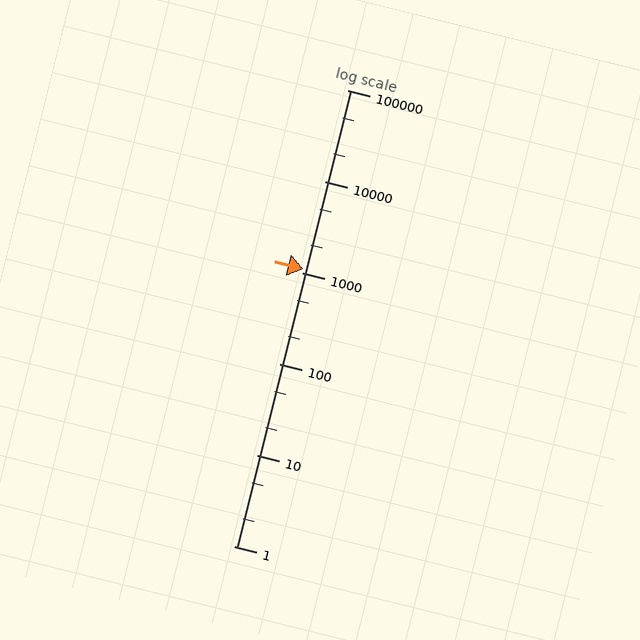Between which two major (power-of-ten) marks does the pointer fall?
The pointer is between 1000 and 10000.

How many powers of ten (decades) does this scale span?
The scale spans 5 decades, from 1 to 100000.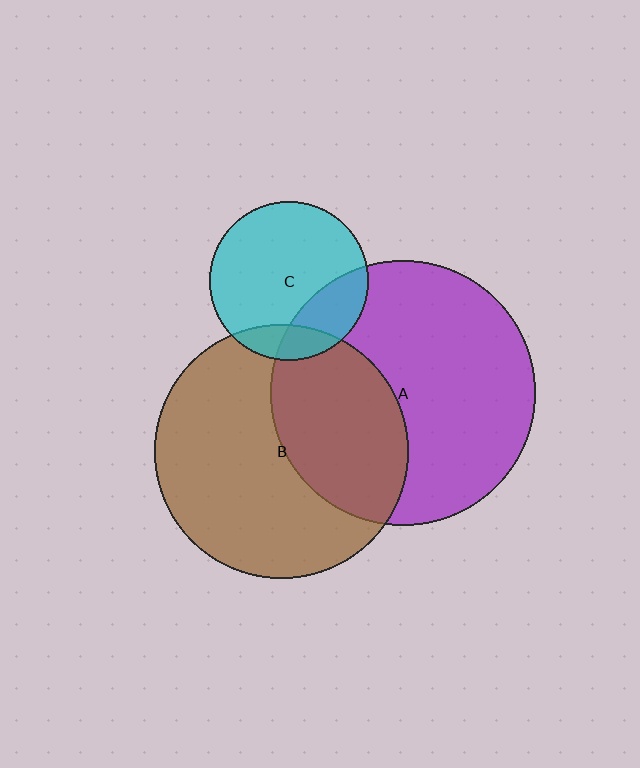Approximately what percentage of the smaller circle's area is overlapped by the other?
Approximately 15%.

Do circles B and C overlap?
Yes.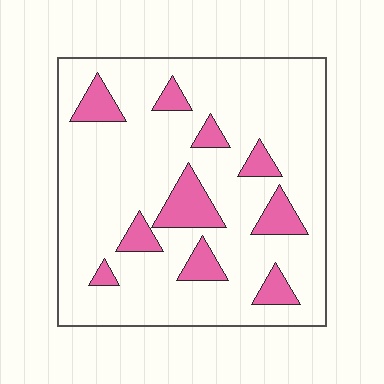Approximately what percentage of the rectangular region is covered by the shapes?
Approximately 15%.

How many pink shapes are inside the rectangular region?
10.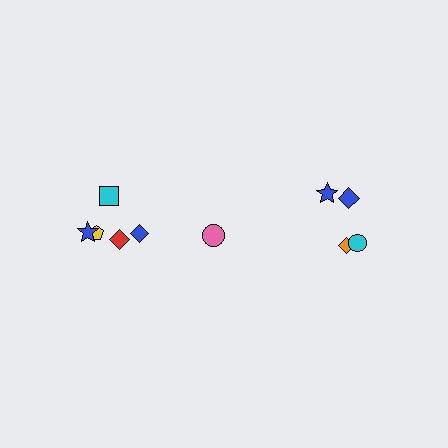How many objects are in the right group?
There are 4 objects.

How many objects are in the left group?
There are 6 objects.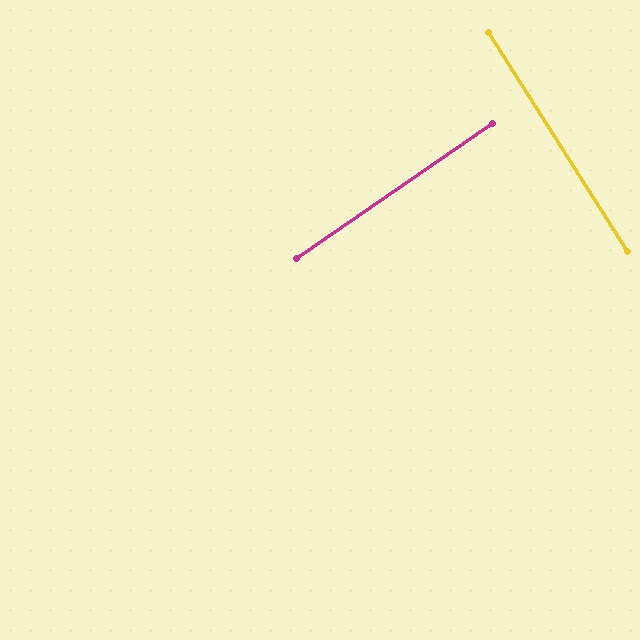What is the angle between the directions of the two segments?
Approximately 88 degrees.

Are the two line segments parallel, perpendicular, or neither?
Perpendicular — they meet at approximately 88°.